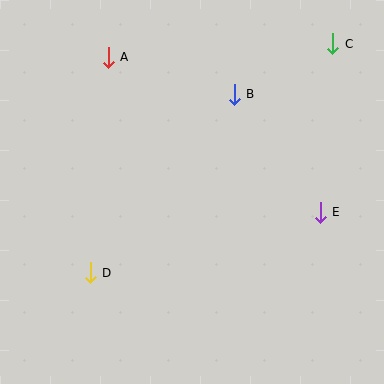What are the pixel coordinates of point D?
Point D is at (90, 273).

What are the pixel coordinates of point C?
Point C is at (333, 44).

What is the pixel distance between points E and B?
The distance between E and B is 146 pixels.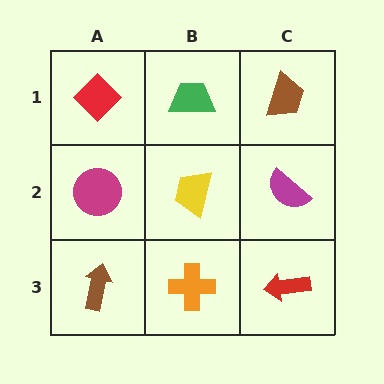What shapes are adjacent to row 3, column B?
A yellow trapezoid (row 2, column B), a brown arrow (row 3, column A), a red arrow (row 3, column C).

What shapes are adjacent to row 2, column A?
A red diamond (row 1, column A), a brown arrow (row 3, column A), a yellow trapezoid (row 2, column B).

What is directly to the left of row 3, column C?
An orange cross.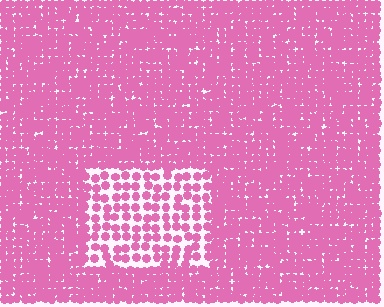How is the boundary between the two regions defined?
The boundary is defined by a change in element density (approximately 2.1x ratio). All elements are the same color, size, and shape.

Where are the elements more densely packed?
The elements are more densely packed outside the rectangle boundary.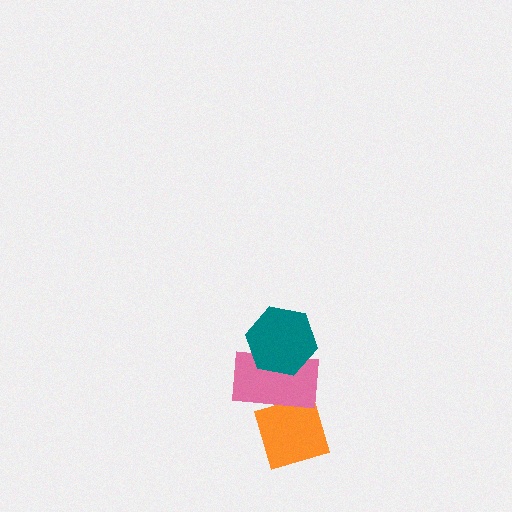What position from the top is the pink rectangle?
The pink rectangle is 2nd from the top.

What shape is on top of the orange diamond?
The pink rectangle is on top of the orange diamond.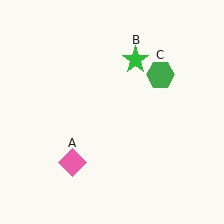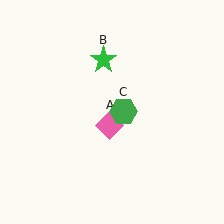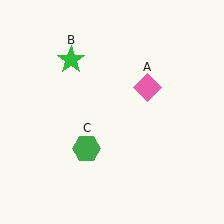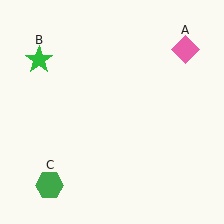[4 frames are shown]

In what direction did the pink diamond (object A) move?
The pink diamond (object A) moved up and to the right.